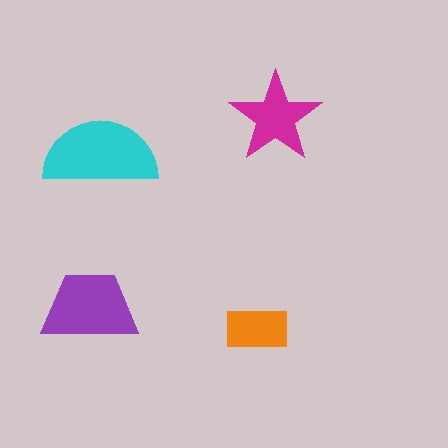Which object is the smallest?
The orange rectangle.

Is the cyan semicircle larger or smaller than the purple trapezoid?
Larger.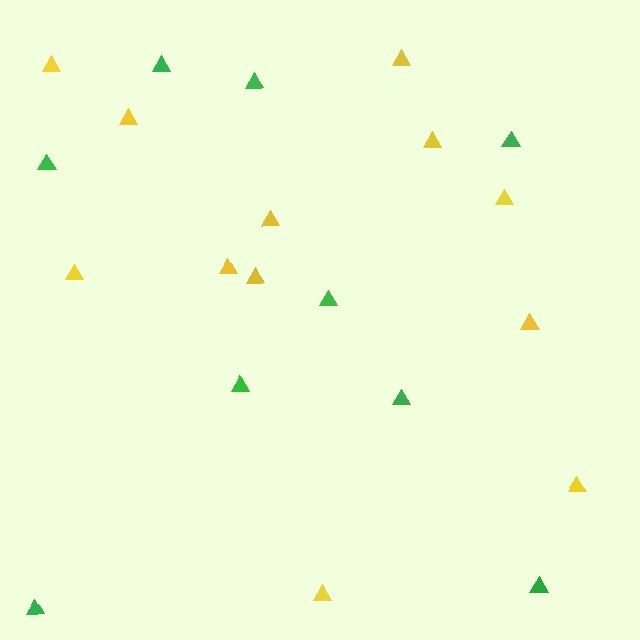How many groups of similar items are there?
There are 2 groups: one group of green triangles (9) and one group of yellow triangles (12).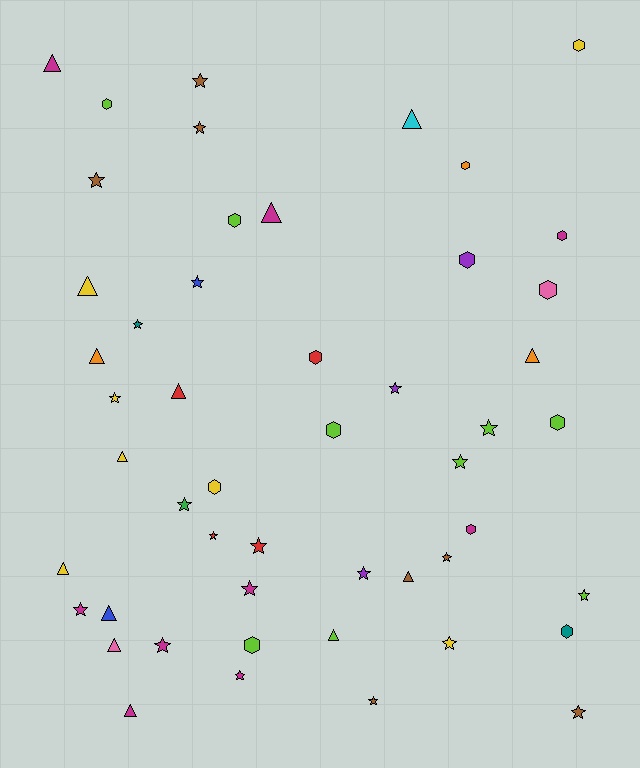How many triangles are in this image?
There are 14 triangles.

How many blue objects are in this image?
There are 2 blue objects.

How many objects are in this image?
There are 50 objects.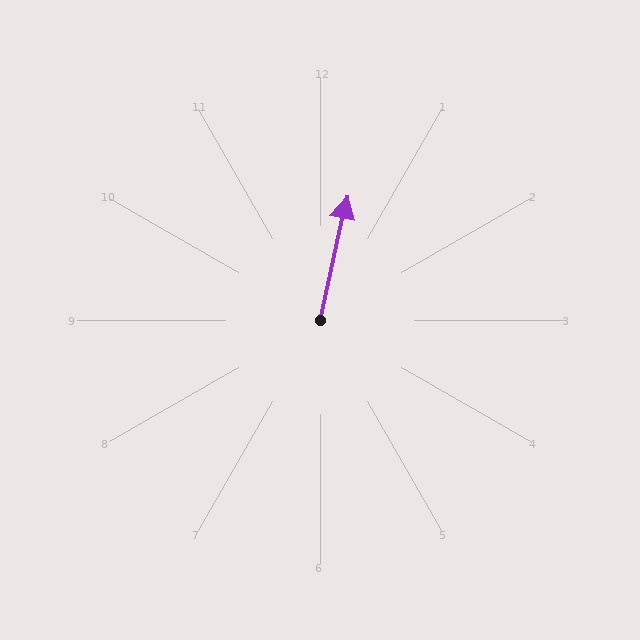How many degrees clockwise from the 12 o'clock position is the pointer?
Approximately 12 degrees.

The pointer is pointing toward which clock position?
Roughly 12 o'clock.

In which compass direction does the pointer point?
North.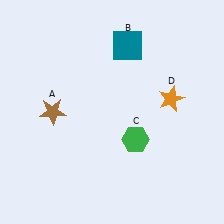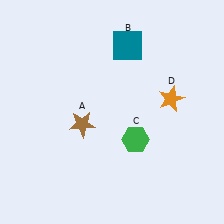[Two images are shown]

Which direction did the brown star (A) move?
The brown star (A) moved right.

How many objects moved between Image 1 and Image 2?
1 object moved between the two images.